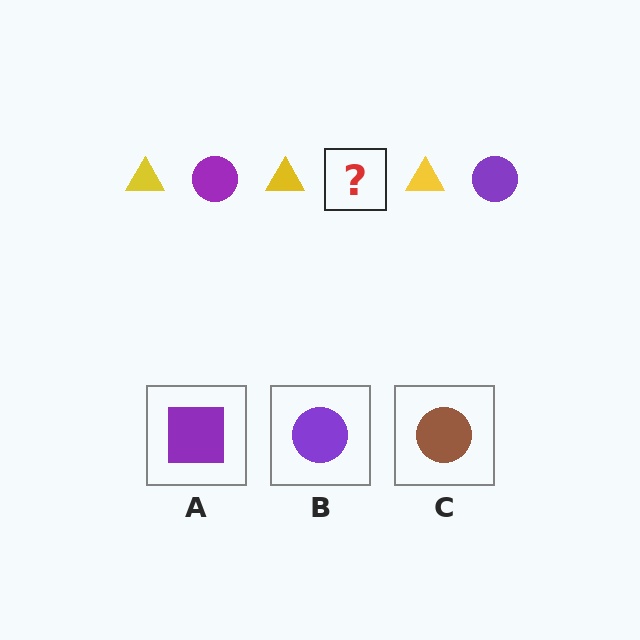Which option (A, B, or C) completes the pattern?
B.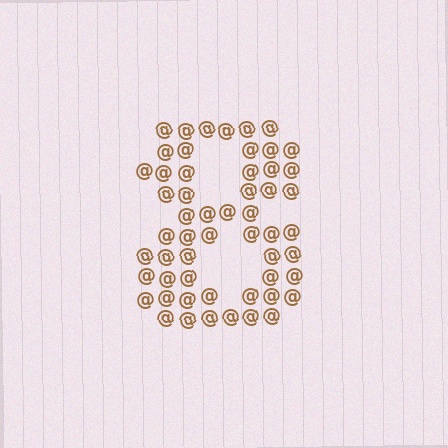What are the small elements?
The small elements are at signs.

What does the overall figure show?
The overall figure shows the digit 8.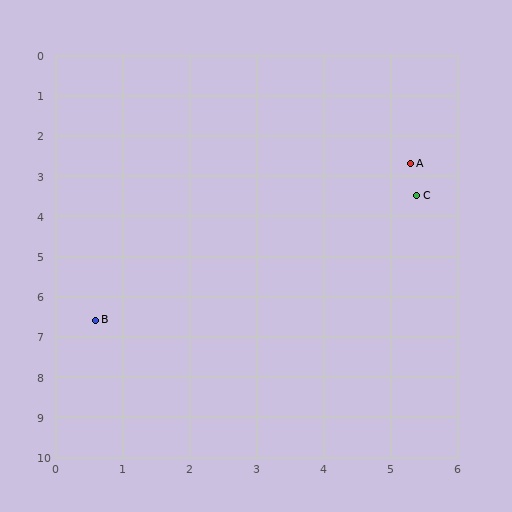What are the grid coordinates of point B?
Point B is at approximately (0.6, 6.6).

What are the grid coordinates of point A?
Point A is at approximately (5.3, 2.7).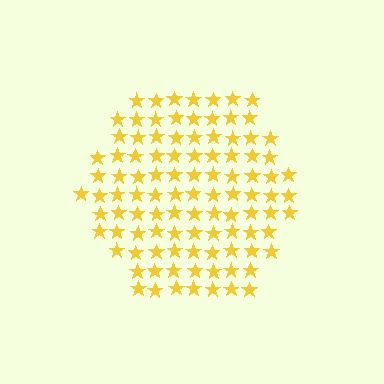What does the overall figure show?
The overall figure shows a hexagon.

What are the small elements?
The small elements are stars.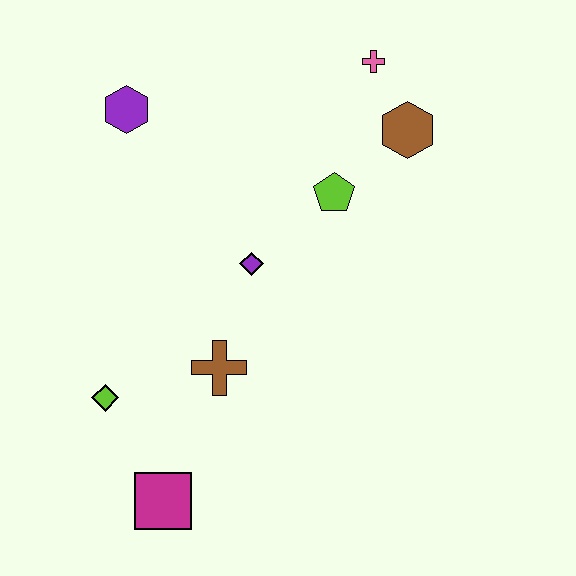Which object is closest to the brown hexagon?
The pink cross is closest to the brown hexagon.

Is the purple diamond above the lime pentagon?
No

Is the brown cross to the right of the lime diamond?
Yes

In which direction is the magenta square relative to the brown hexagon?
The magenta square is below the brown hexagon.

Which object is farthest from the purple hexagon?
The magenta square is farthest from the purple hexagon.